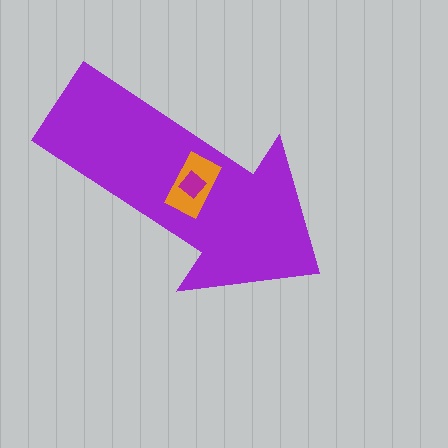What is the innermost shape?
The magenta diamond.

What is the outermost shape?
The purple arrow.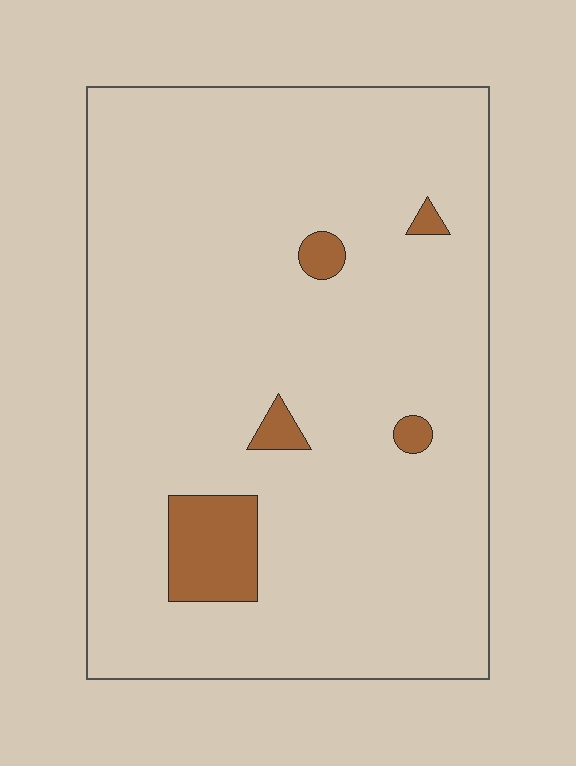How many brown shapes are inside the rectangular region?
5.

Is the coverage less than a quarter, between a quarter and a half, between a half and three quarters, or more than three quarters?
Less than a quarter.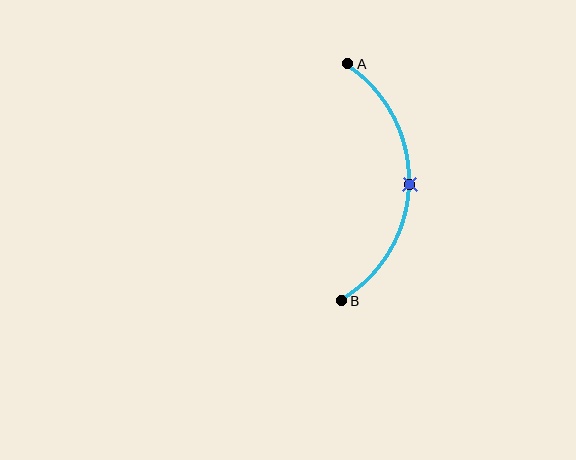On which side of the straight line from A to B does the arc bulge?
The arc bulges to the right of the straight line connecting A and B.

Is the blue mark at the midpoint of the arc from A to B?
Yes. The blue mark lies on the arc at equal arc-length from both A and B — it is the arc midpoint.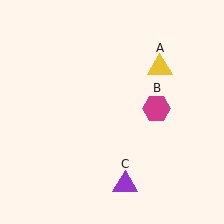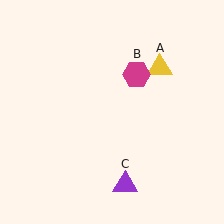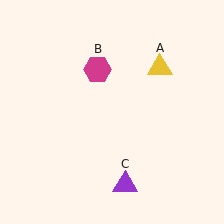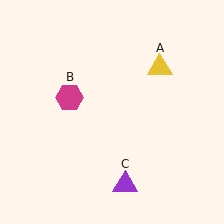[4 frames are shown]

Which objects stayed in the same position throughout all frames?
Yellow triangle (object A) and purple triangle (object C) remained stationary.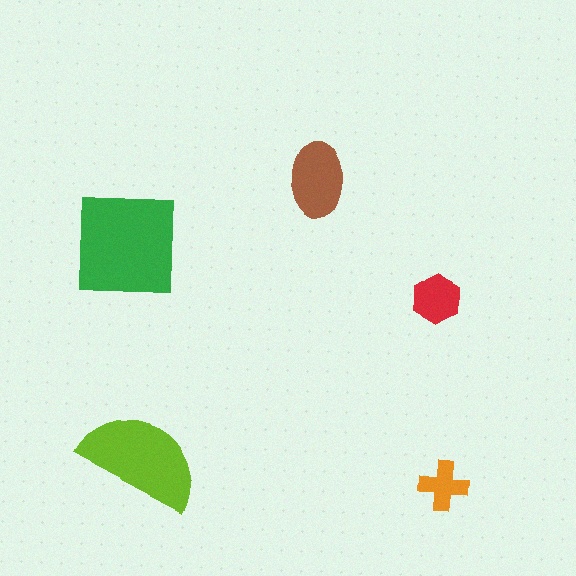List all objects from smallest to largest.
The orange cross, the red hexagon, the brown ellipse, the lime semicircle, the green square.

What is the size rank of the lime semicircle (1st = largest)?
2nd.